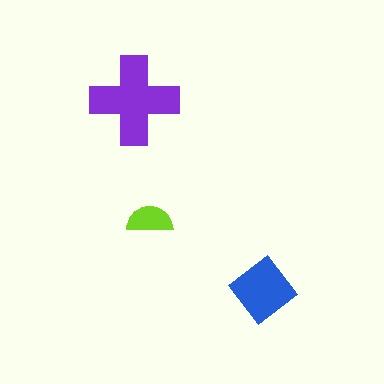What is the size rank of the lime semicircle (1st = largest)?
3rd.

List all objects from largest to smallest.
The purple cross, the blue diamond, the lime semicircle.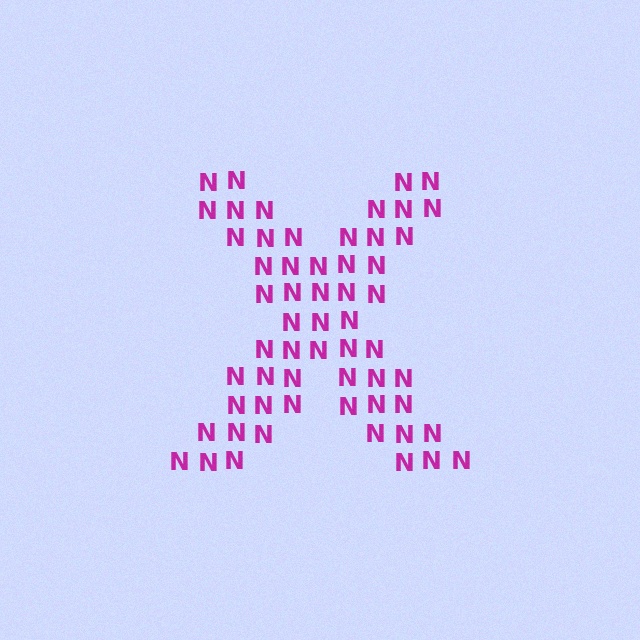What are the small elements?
The small elements are letter N's.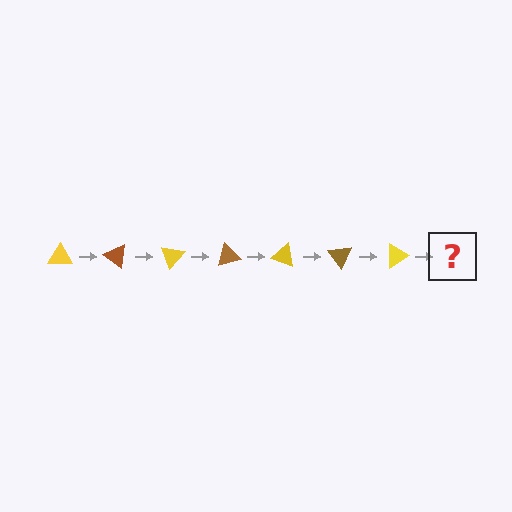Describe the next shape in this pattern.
It should be a brown triangle, rotated 245 degrees from the start.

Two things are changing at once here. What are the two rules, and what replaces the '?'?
The two rules are that it rotates 35 degrees each step and the color cycles through yellow and brown. The '?' should be a brown triangle, rotated 245 degrees from the start.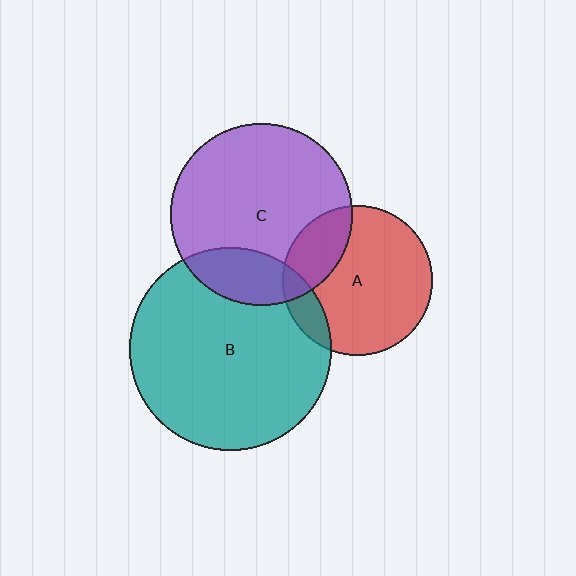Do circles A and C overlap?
Yes.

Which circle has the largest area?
Circle B (teal).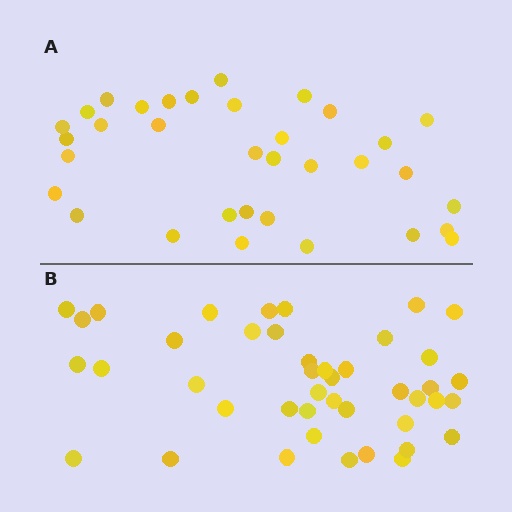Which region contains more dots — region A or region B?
Region B (the bottom region) has more dots.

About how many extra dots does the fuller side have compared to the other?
Region B has roughly 8 or so more dots than region A.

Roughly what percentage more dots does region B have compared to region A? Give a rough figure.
About 25% more.